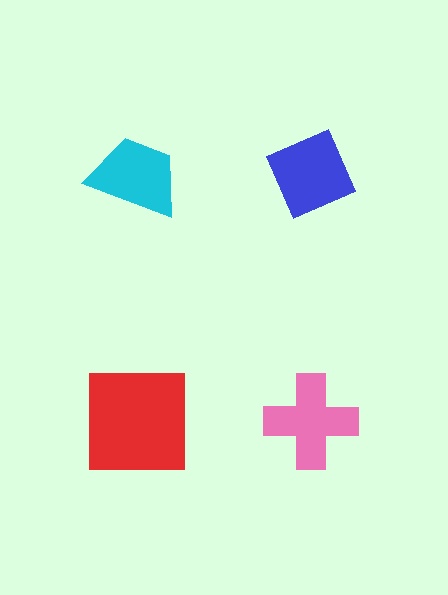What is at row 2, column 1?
A red square.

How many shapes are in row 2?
2 shapes.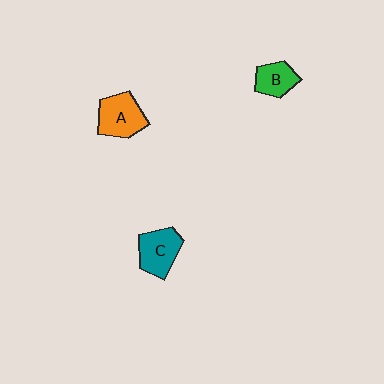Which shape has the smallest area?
Shape B (green).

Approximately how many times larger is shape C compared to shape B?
Approximately 1.4 times.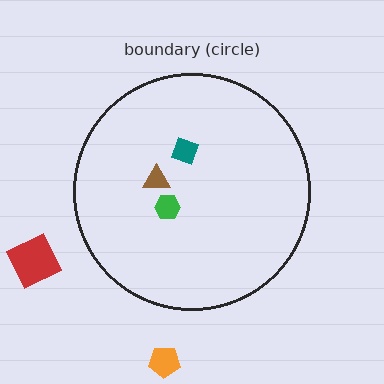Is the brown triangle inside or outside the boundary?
Inside.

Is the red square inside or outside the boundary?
Outside.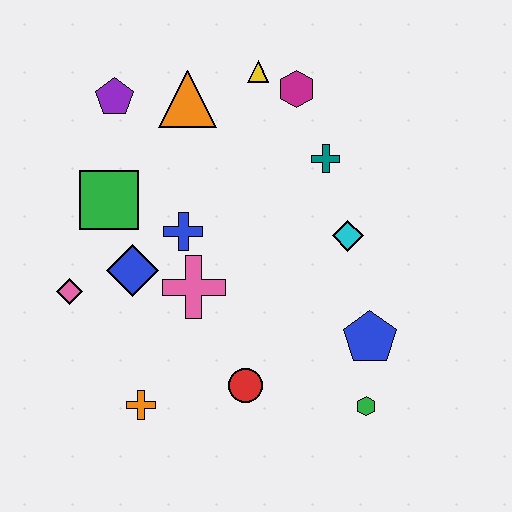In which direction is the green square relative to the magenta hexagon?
The green square is to the left of the magenta hexagon.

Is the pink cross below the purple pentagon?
Yes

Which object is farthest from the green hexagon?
The purple pentagon is farthest from the green hexagon.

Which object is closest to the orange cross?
The red circle is closest to the orange cross.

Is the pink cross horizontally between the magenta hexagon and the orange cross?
Yes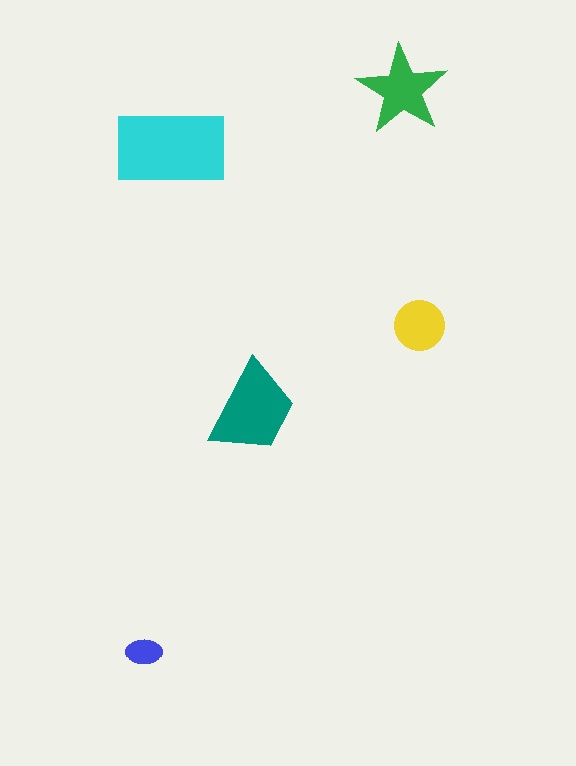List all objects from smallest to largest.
The blue ellipse, the yellow circle, the green star, the teal trapezoid, the cyan rectangle.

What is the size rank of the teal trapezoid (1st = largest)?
2nd.